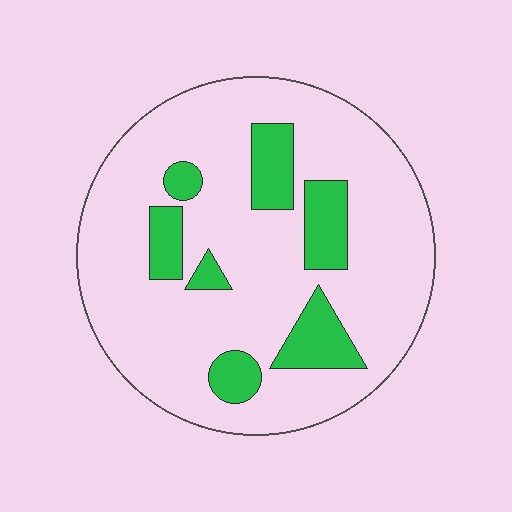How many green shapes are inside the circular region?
7.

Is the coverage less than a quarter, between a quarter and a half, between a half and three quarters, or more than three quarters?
Less than a quarter.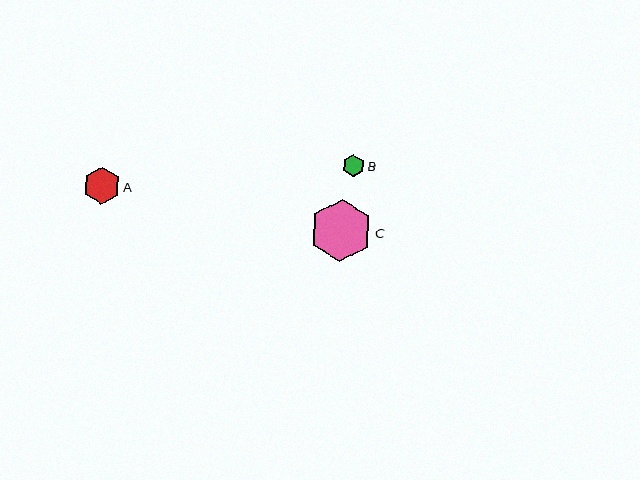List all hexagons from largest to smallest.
From largest to smallest: C, A, B.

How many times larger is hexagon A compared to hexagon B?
Hexagon A is approximately 1.7 times the size of hexagon B.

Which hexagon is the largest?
Hexagon C is the largest with a size of approximately 63 pixels.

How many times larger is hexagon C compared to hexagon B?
Hexagon C is approximately 2.9 times the size of hexagon B.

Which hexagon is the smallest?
Hexagon B is the smallest with a size of approximately 22 pixels.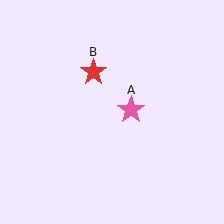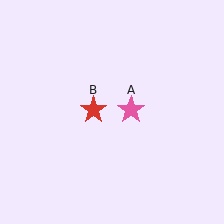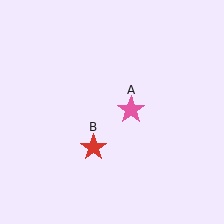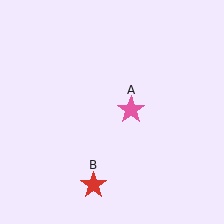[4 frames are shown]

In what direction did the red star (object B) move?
The red star (object B) moved down.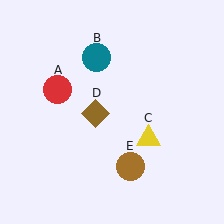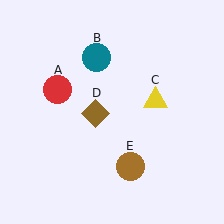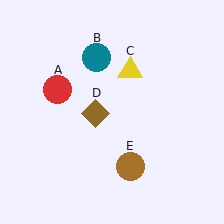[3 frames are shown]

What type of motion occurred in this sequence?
The yellow triangle (object C) rotated counterclockwise around the center of the scene.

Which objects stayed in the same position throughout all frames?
Red circle (object A) and teal circle (object B) and brown diamond (object D) and brown circle (object E) remained stationary.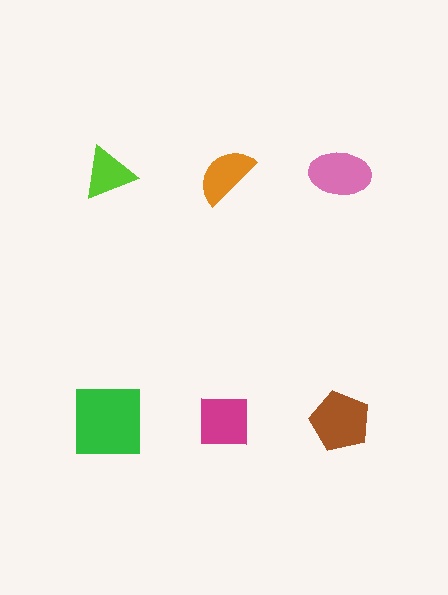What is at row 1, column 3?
A pink ellipse.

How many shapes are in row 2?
3 shapes.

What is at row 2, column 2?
A magenta square.